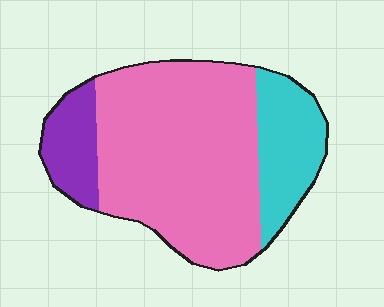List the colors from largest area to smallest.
From largest to smallest: pink, cyan, purple.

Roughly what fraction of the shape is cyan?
Cyan covers 20% of the shape.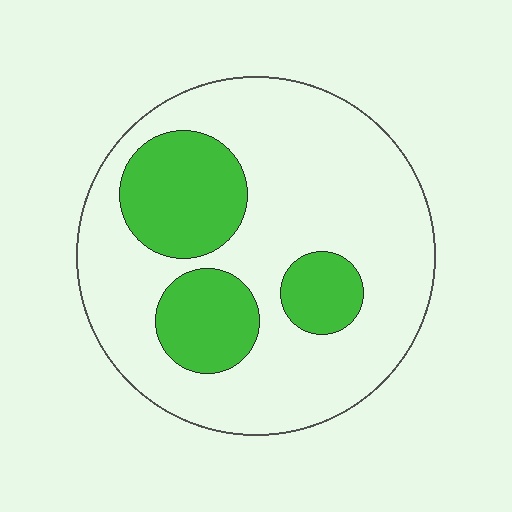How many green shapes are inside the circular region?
3.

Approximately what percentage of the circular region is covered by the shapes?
Approximately 25%.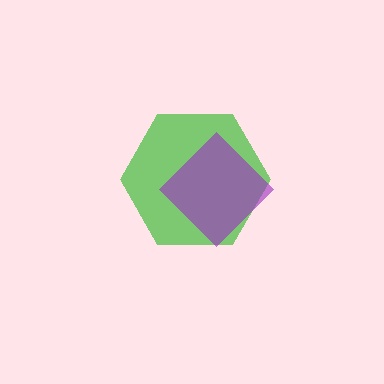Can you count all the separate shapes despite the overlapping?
Yes, there are 2 separate shapes.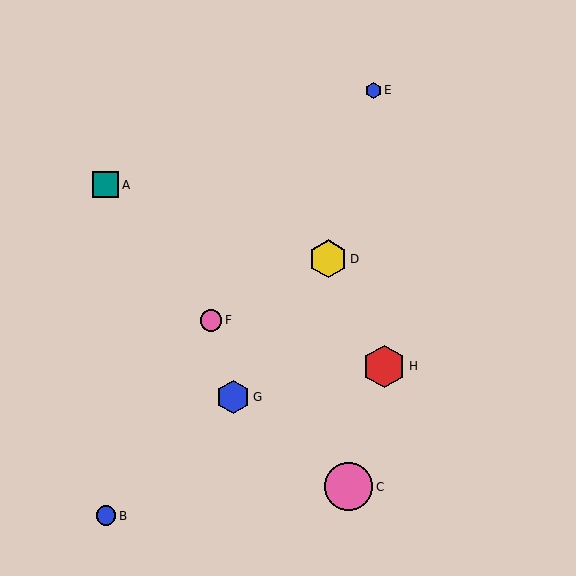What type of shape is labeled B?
Shape B is a blue circle.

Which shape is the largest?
The pink circle (labeled C) is the largest.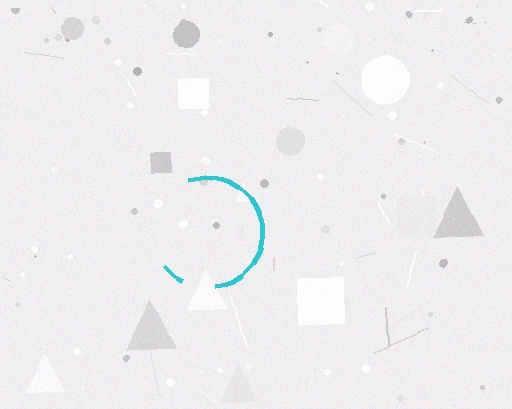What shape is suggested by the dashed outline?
The dashed outline suggests a circle.